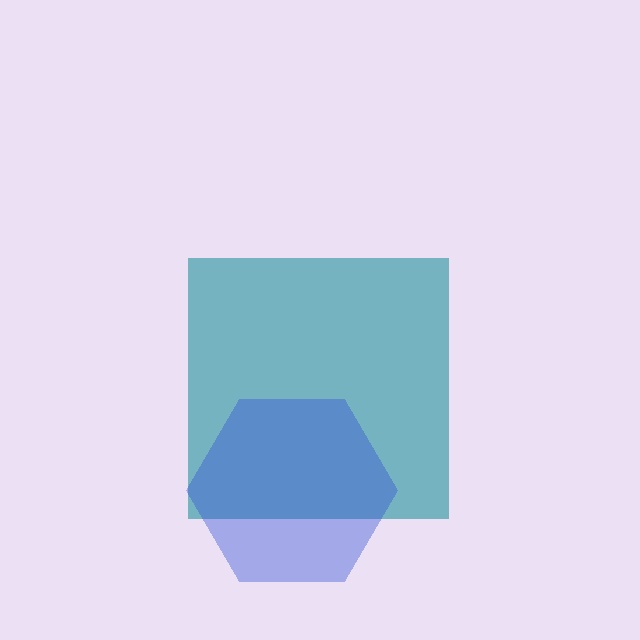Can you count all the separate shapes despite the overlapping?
Yes, there are 2 separate shapes.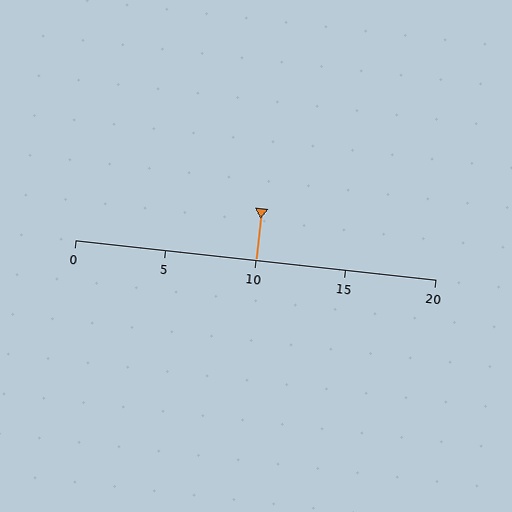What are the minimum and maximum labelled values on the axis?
The axis runs from 0 to 20.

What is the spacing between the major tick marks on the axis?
The major ticks are spaced 5 apart.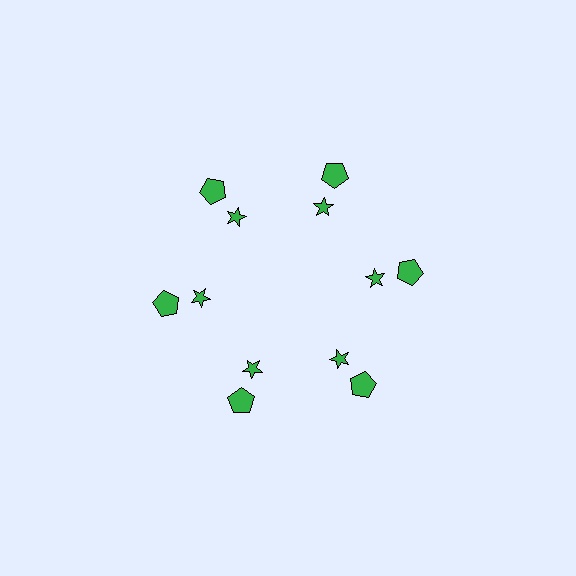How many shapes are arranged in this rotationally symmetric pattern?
There are 12 shapes, arranged in 6 groups of 2.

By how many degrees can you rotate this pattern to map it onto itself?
The pattern maps onto itself every 60 degrees of rotation.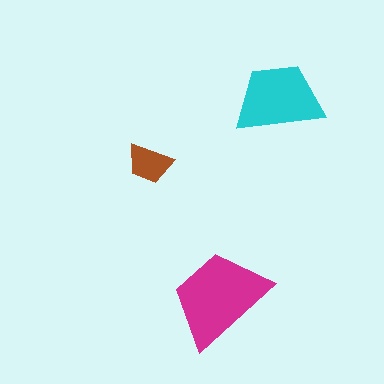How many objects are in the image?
There are 3 objects in the image.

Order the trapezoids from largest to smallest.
the magenta one, the cyan one, the brown one.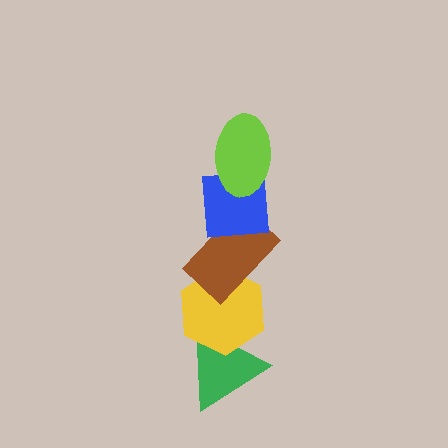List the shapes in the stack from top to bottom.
From top to bottom: the lime ellipse, the blue square, the brown rectangle, the yellow hexagon, the green triangle.